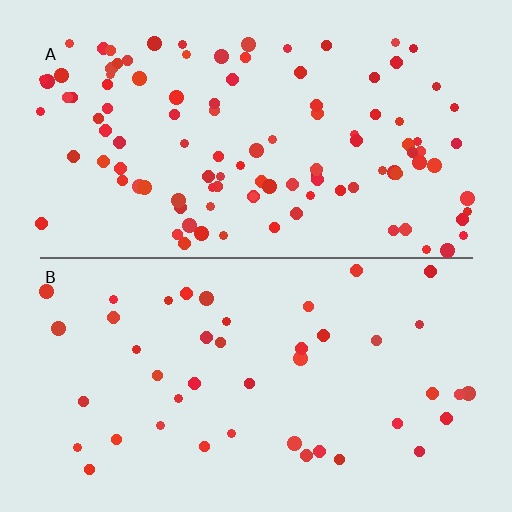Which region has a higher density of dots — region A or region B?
A (the top).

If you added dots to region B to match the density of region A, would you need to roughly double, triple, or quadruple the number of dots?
Approximately double.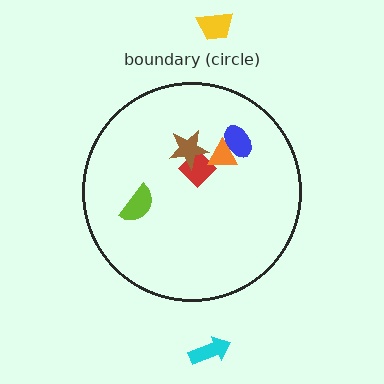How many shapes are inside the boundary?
5 inside, 2 outside.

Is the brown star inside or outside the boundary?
Inside.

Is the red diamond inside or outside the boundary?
Inside.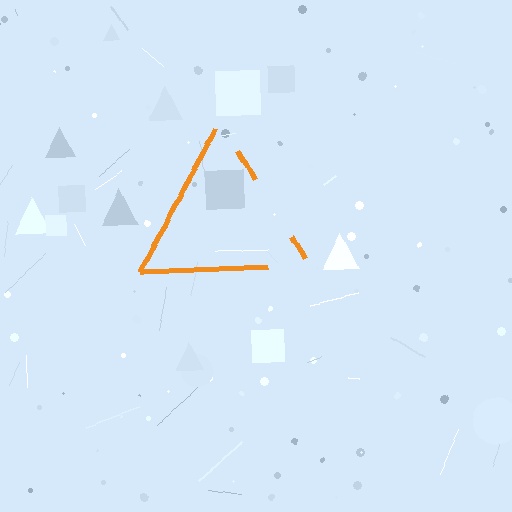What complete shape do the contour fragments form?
The contour fragments form a triangle.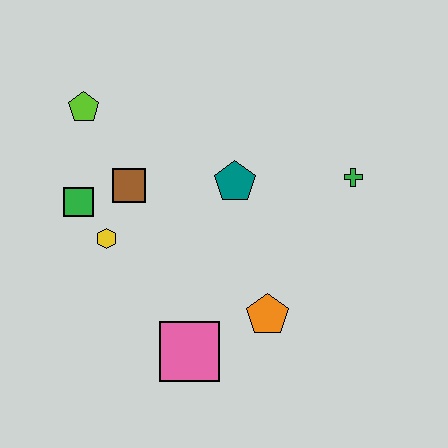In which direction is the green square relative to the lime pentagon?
The green square is below the lime pentagon.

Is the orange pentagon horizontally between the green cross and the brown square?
Yes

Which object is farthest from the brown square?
The green cross is farthest from the brown square.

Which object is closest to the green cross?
The teal pentagon is closest to the green cross.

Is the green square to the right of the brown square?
No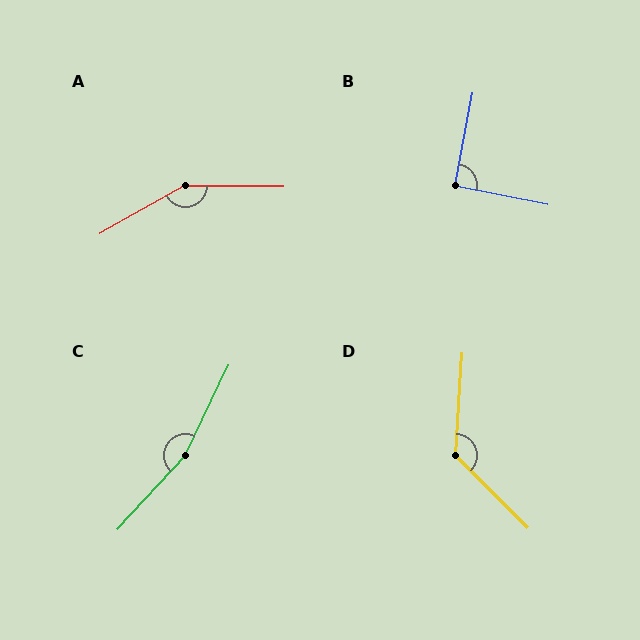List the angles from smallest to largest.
B (90°), D (131°), A (150°), C (163°).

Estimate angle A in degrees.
Approximately 150 degrees.